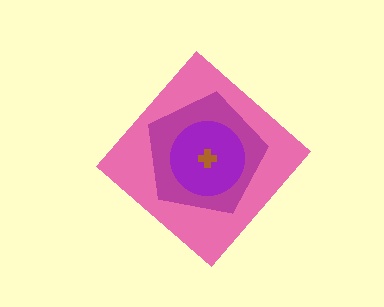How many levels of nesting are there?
4.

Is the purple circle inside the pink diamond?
Yes.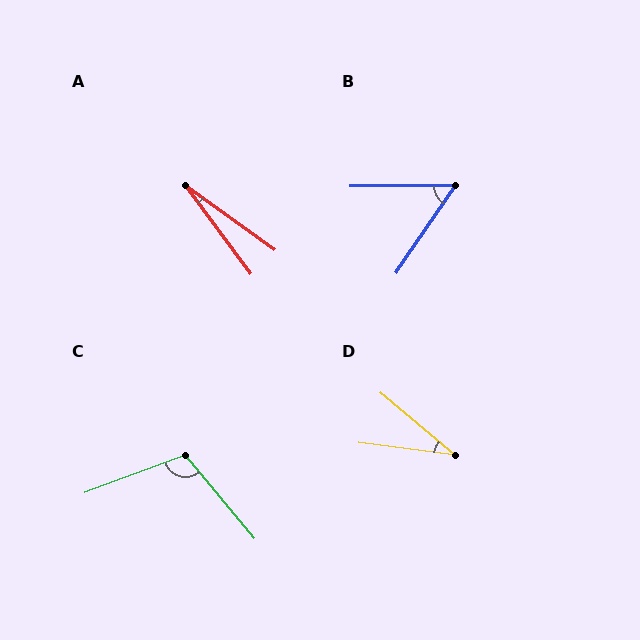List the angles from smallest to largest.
A (18°), D (33°), B (56°), C (109°).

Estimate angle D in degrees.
Approximately 33 degrees.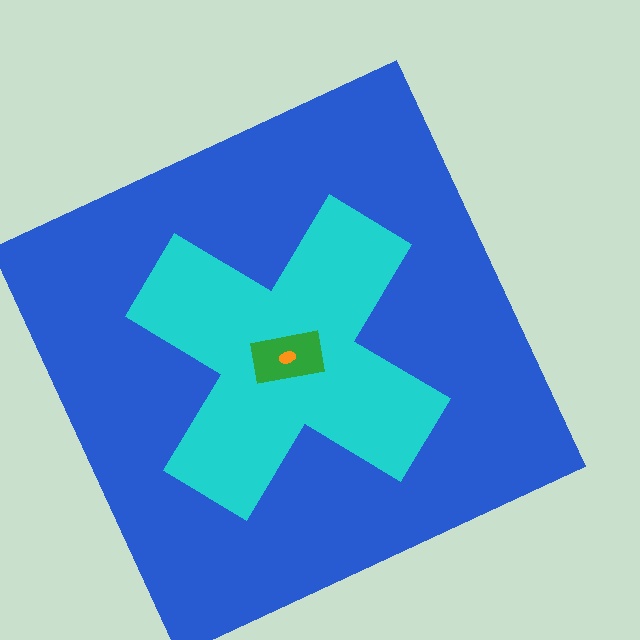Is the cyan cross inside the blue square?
Yes.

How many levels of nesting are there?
4.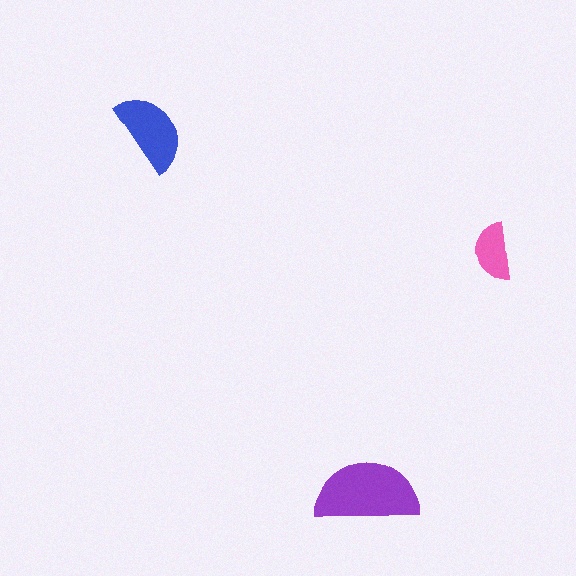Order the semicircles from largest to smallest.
the purple one, the blue one, the pink one.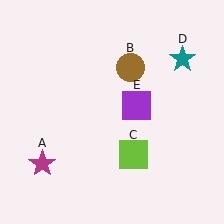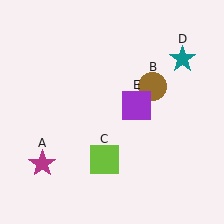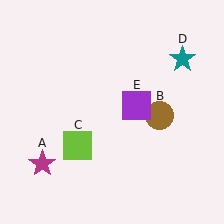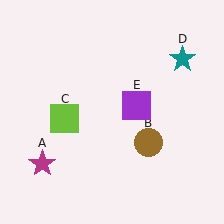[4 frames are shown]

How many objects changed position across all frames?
2 objects changed position: brown circle (object B), lime square (object C).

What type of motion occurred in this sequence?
The brown circle (object B), lime square (object C) rotated clockwise around the center of the scene.